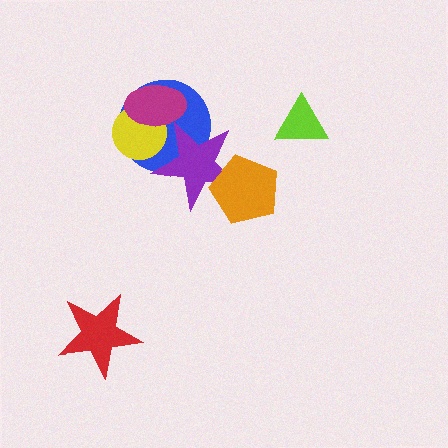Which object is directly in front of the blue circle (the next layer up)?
The yellow circle is directly in front of the blue circle.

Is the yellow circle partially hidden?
Yes, it is partially covered by another shape.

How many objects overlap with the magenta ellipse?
2 objects overlap with the magenta ellipse.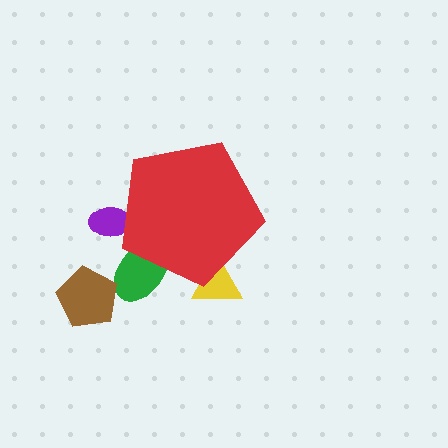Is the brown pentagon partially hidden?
No, the brown pentagon is fully visible.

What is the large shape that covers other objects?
A red pentagon.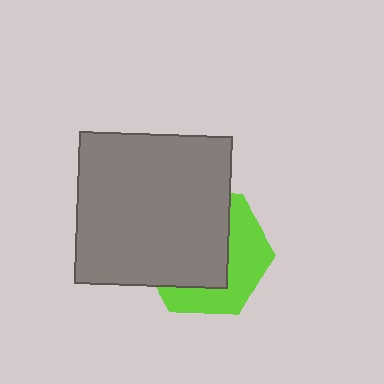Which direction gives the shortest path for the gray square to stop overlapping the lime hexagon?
Moving toward the upper-left gives the shortest separation.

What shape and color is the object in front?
The object in front is a gray square.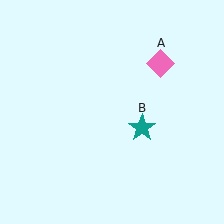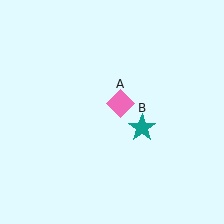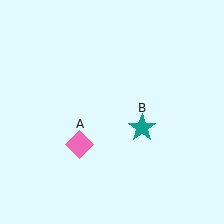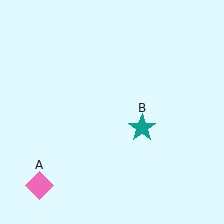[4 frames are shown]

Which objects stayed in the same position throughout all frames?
Teal star (object B) remained stationary.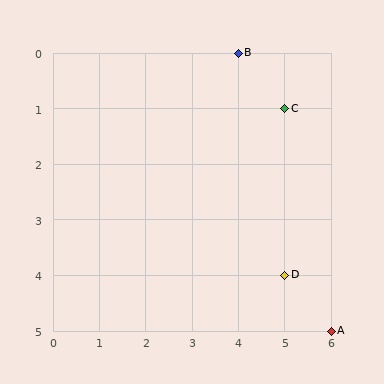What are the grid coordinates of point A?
Point A is at grid coordinates (6, 5).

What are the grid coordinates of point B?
Point B is at grid coordinates (4, 0).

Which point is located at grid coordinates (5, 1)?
Point C is at (5, 1).